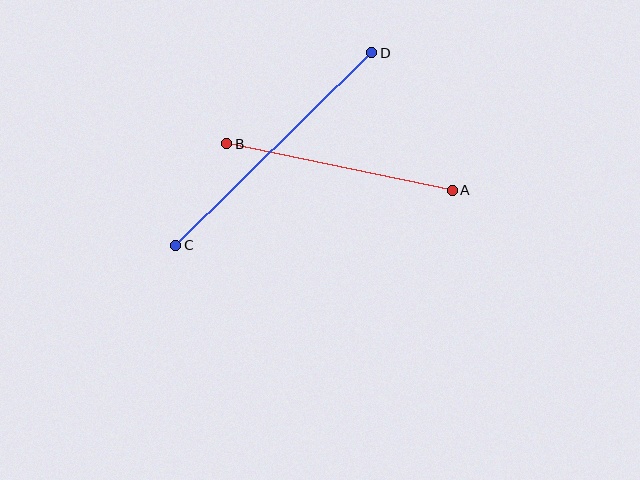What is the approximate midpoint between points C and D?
The midpoint is at approximately (274, 149) pixels.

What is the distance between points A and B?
The distance is approximately 230 pixels.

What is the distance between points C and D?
The distance is approximately 275 pixels.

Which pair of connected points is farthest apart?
Points C and D are farthest apart.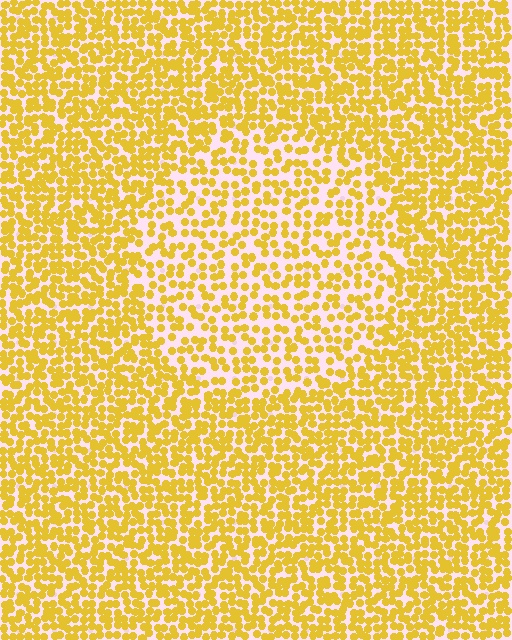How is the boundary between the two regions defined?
The boundary is defined by a change in element density (approximately 1.7x ratio). All elements are the same color, size, and shape.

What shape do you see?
I see a circle.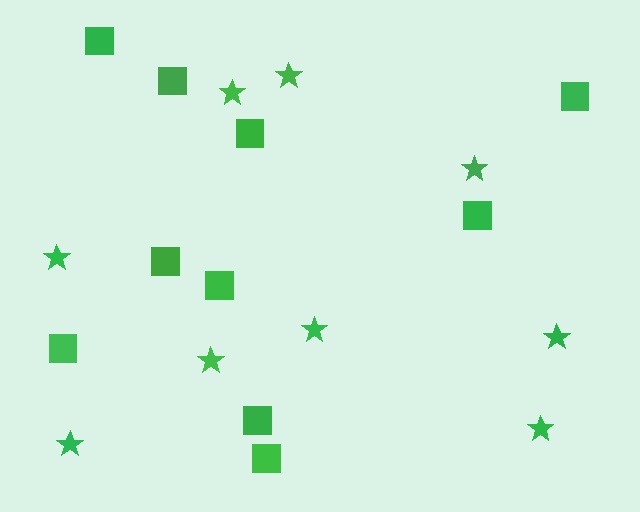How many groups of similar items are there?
There are 2 groups: one group of stars (9) and one group of squares (10).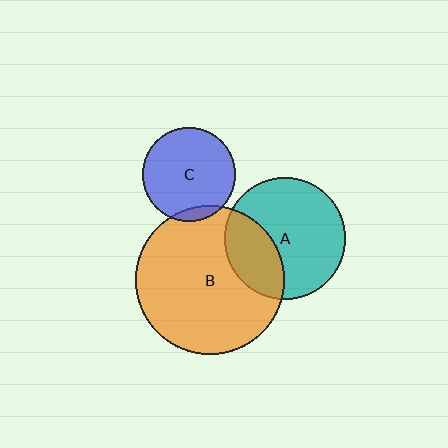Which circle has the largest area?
Circle B (orange).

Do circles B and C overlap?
Yes.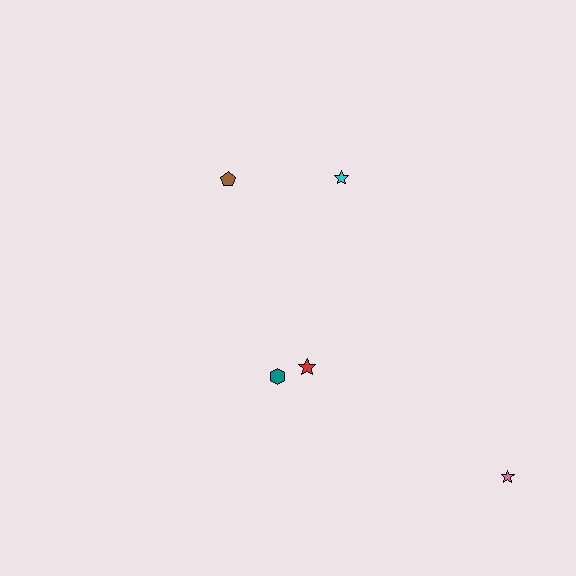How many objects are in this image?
There are 5 objects.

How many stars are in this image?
There are 3 stars.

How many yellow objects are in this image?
There are no yellow objects.